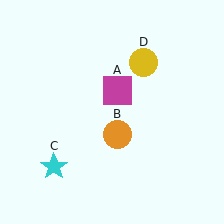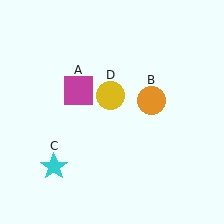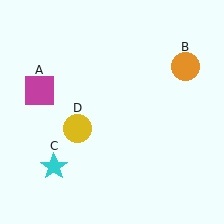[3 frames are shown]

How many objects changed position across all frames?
3 objects changed position: magenta square (object A), orange circle (object B), yellow circle (object D).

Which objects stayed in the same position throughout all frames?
Cyan star (object C) remained stationary.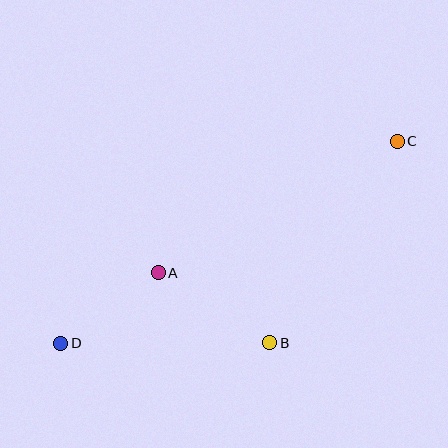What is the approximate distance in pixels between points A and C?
The distance between A and C is approximately 273 pixels.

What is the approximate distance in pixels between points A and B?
The distance between A and B is approximately 132 pixels.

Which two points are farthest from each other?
Points C and D are farthest from each other.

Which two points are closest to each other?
Points A and D are closest to each other.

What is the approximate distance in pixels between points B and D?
The distance between B and D is approximately 209 pixels.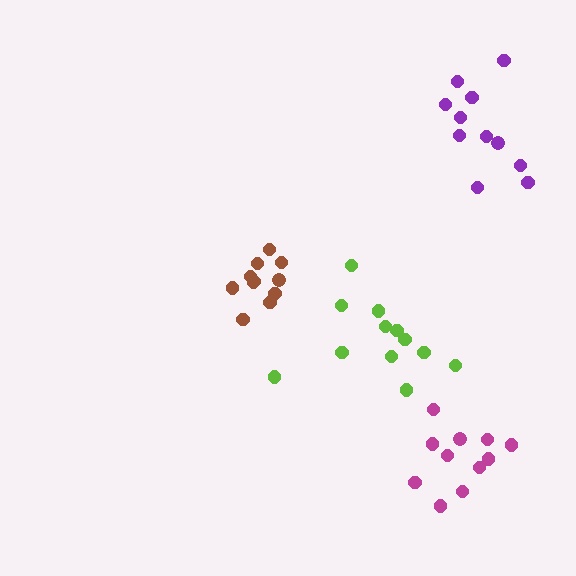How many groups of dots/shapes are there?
There are 4 groups.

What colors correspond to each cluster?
The clusters are colored: brown, magenta, purple, lime.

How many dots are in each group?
Group 1: 11 dots, Group 2: 11 dots, Group 3: 11 dots, Group 4: 12 dots (45 total).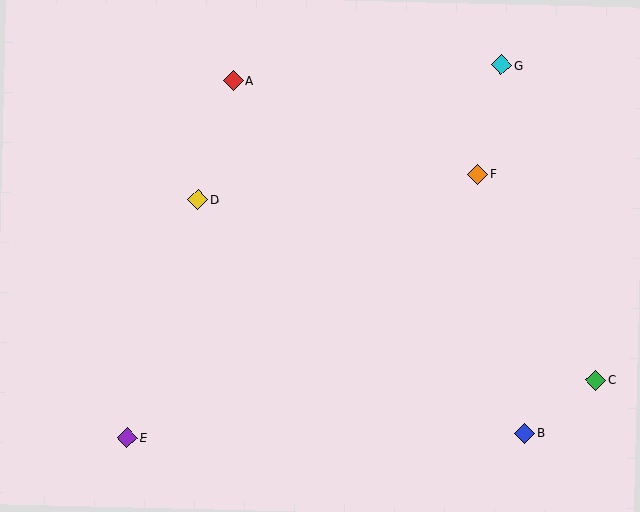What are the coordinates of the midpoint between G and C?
The midpoint between G and C is at (549, 223).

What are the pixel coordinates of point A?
Point A is at (233, 81).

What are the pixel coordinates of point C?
Point C is at (596, 380).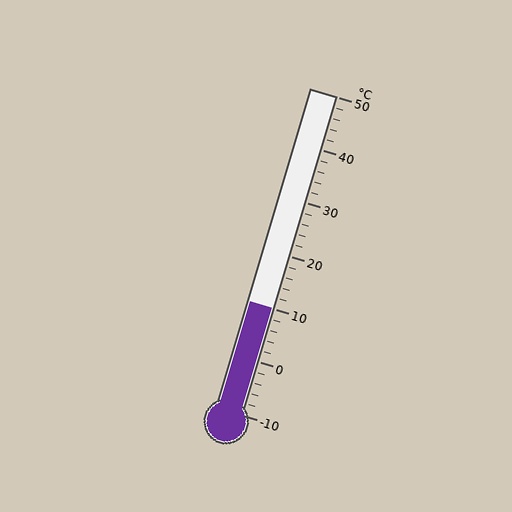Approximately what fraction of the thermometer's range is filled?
The thermometer is filled to approximately 35% of its range.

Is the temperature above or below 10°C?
The temperature is at 10°C.